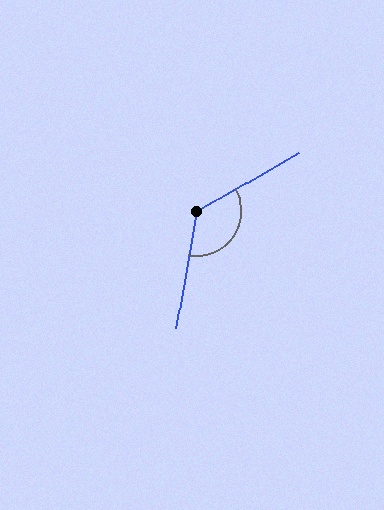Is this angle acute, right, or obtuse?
It is obtuse.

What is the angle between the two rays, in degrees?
Approximately 130 degrees.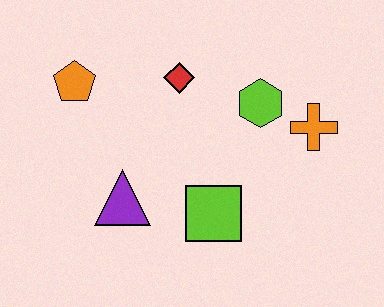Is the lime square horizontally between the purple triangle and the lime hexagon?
Yes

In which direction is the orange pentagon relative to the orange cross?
The orange pentagon is to the left of the orange cross.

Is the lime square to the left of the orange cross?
Yes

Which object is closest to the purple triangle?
The lime square is closest to the purple triangle.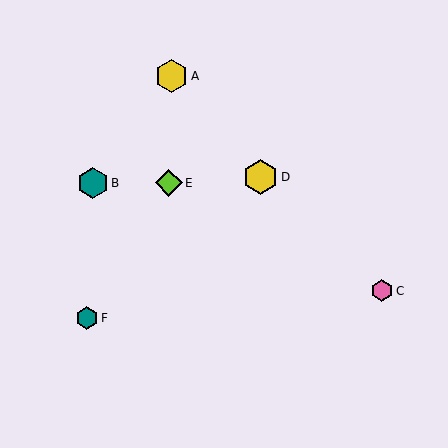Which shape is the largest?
The yellow hexagon (labeled D) is the largest.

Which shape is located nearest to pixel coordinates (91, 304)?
The teal hexagon (labeled F) at (87, 318) is nearest to that location.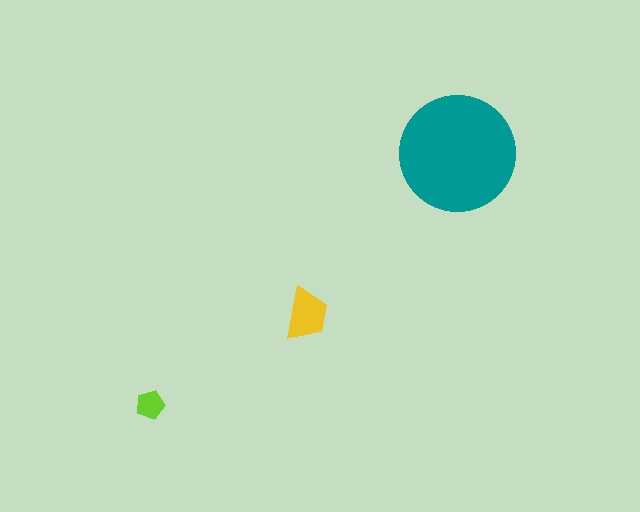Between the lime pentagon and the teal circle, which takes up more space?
The teal circle.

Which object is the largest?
The teal circle.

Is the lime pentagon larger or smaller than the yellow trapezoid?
Smaller.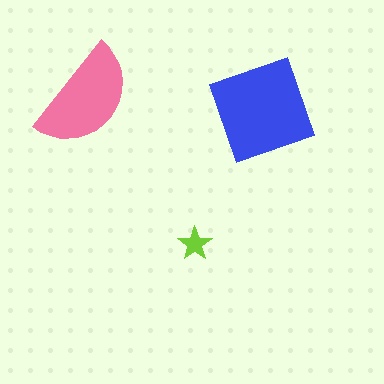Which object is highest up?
The pink semicircle is topmost.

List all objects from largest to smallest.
The blue diamond, the pink semicircle, the lime star.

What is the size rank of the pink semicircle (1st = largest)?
2nd.